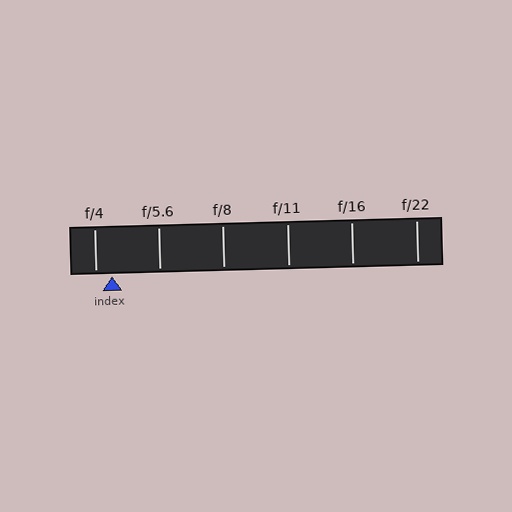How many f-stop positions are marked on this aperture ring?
There are 6 f-stop positions marked.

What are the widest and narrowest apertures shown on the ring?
The widest aperture shown is f/4 and the narrowest is f/22.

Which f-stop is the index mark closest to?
The index mark is closest to f/4.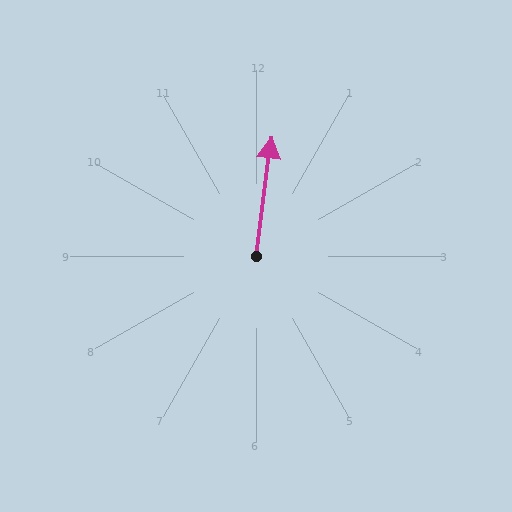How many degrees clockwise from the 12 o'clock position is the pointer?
Approximately 7 degrees.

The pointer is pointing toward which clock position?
Roughly 12 o'clock.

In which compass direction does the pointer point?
North.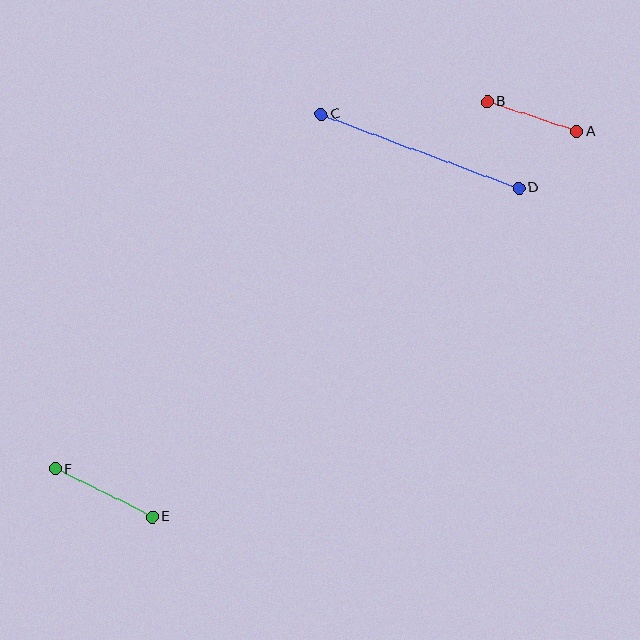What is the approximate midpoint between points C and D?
The midpoint is at approximately (420, 151) pixels.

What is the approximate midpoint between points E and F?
The midpoint is at approximately (104, 493) pixels.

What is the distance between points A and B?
The distance is approximately 94 pixels.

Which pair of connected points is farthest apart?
Points C and D are farthest apart.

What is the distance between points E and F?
The distance is approximately 108 pixels.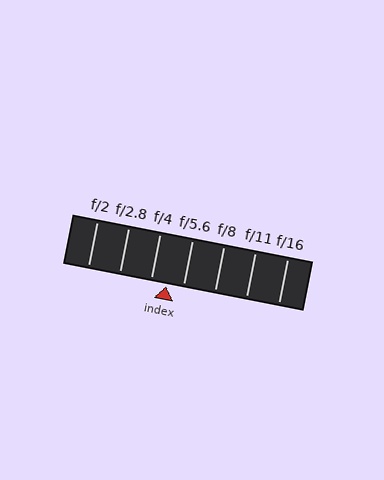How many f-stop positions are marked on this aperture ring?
There are 7 f-stop positions marked.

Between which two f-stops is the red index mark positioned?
The index mark is between f/4 and f/5.6.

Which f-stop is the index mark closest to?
The index mark is closest to f/4.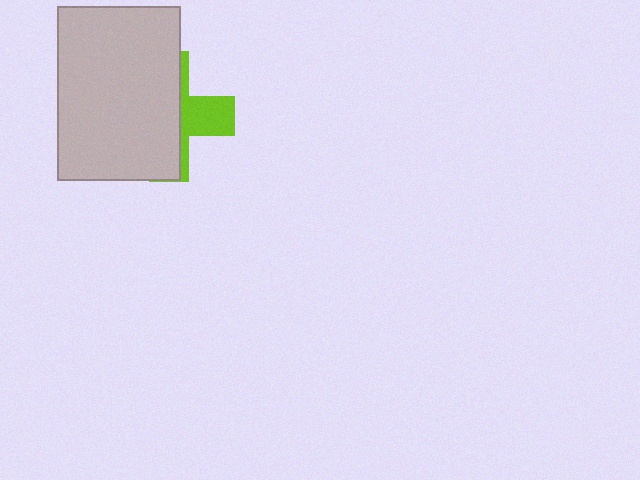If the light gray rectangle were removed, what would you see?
You would see the complete lime cross.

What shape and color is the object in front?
The object in front is a light gray rectangle.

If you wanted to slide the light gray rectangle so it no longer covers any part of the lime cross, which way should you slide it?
Slide it left — that is the most direct way to separate the two shapes.